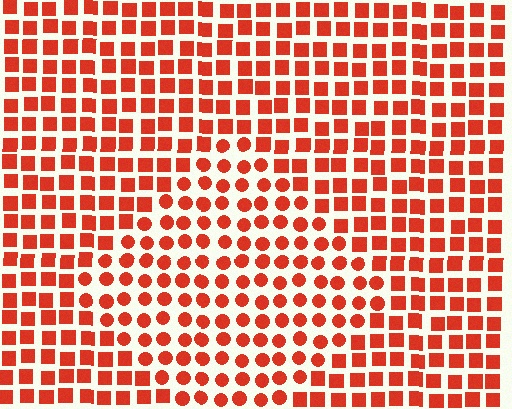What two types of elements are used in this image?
The image uses circles inside the diamond region and squares outside it.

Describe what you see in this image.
The image is filled with small red elements arranged in a uniform grid. A diamond-shaped region contains circles, while the surrounding area contains squares. The boundary is defined purely by the change in element shape.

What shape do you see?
I see a diamond.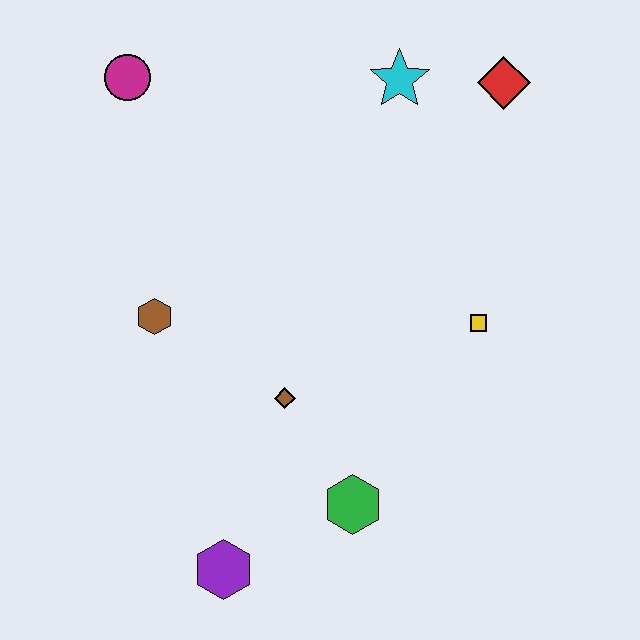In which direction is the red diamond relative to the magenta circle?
The red diamond is to the right of the magenta circle.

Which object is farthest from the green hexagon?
The magenta circle is farthest from the green hexagon.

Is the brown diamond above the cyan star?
No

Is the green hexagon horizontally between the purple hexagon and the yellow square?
Yes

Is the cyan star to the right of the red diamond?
No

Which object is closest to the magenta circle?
The brown hexagon is closest to the magenta circle.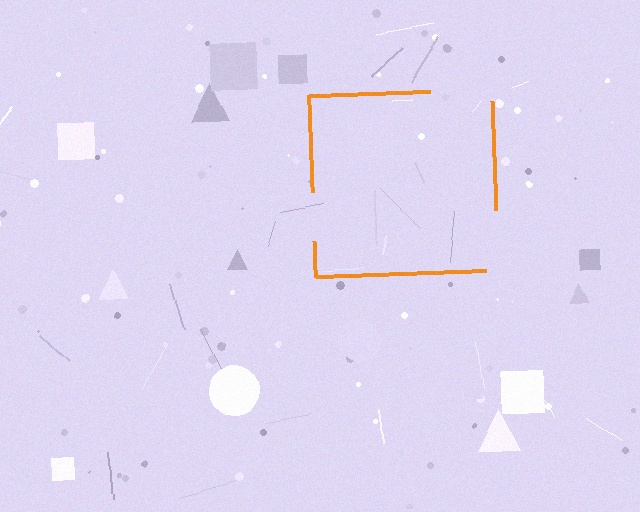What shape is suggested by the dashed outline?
The dashed outline suggests a square.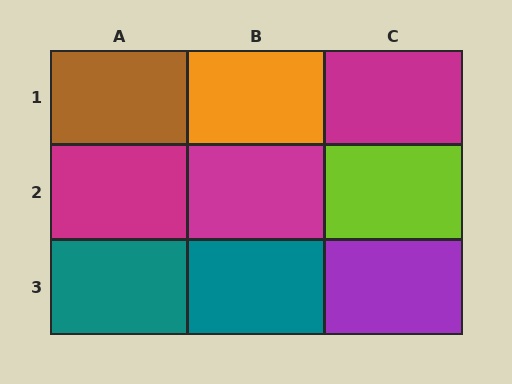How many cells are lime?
1 cell is lime.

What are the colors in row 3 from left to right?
Teal, teal, purple.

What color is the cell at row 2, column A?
Magenta.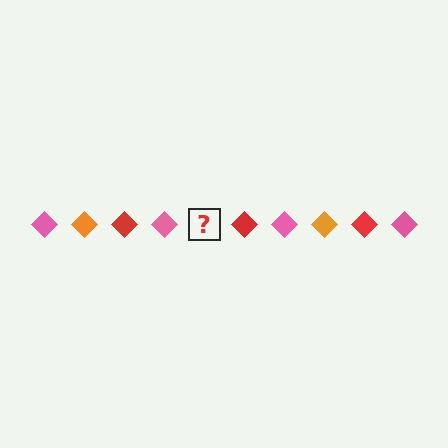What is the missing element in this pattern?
The missing element is an orange diamond.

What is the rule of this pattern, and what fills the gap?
The rule is that the pattern cycles through pink, orange, red diamonds. The gap should be filled with an orange diamond.